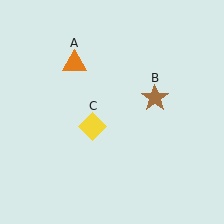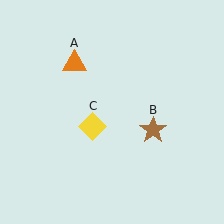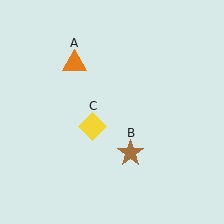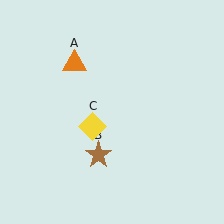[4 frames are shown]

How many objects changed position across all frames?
1 object changed position: brown star (object B).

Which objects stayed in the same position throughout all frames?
Orange triangle (object A) and yellow diamond (object C) remained stationary.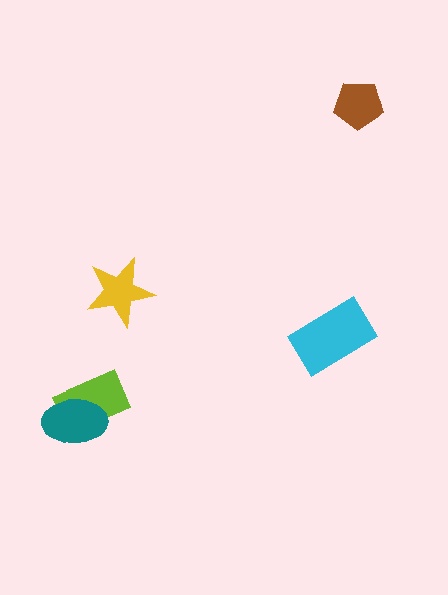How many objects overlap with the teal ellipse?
1 object overlaps with the teal ellipse.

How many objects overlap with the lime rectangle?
1 object overlaps with the lime rectangle.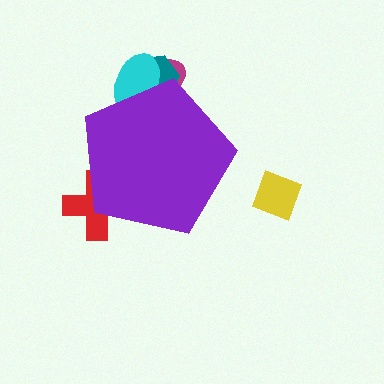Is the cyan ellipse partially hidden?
Yes, the cyan ellipse is partially hidden behind the purple pentagon.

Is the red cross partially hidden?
Yes, the red cross is partially hidden behind the purple pentagon.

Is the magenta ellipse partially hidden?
Yes, the magenta ellipse is partially hidden behind the purple pentagon.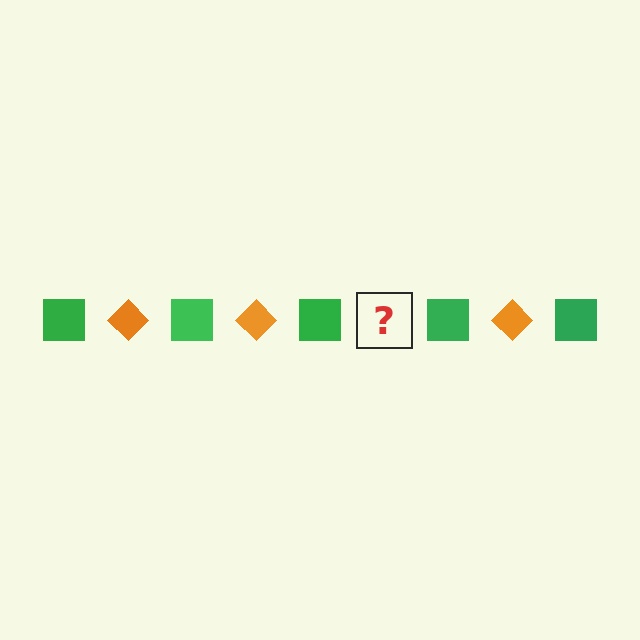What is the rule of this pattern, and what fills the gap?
The rule is that the pattern alternates between green square and orange diamond. The gap should be filled with an orange diamond.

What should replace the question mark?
The question mark should be replaced with an orange diamond.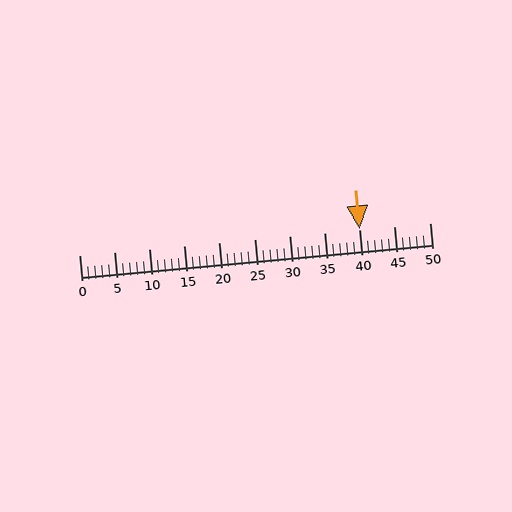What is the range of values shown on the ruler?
The ruler shows values from 0 to 50.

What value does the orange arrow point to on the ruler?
The orange arrow points to approximately 40.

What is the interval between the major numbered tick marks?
The major tick marks are spaced 5 units apart.